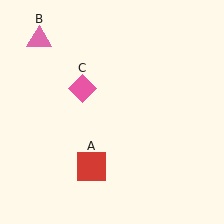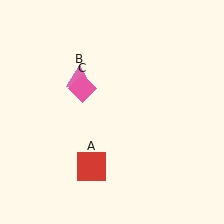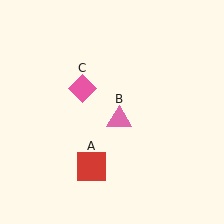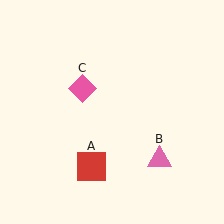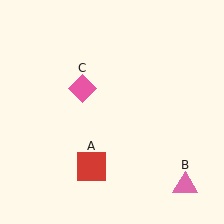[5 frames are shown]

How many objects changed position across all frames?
1 object changed position: pink triangle (object B).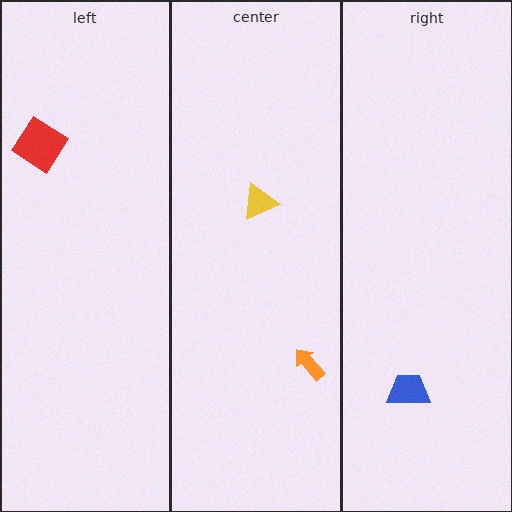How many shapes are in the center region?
2.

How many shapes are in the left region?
1.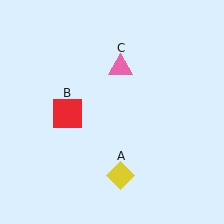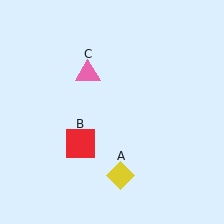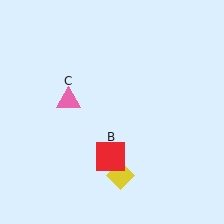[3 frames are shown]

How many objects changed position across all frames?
2 objects changed position: red square (object B), pink triangle (object C).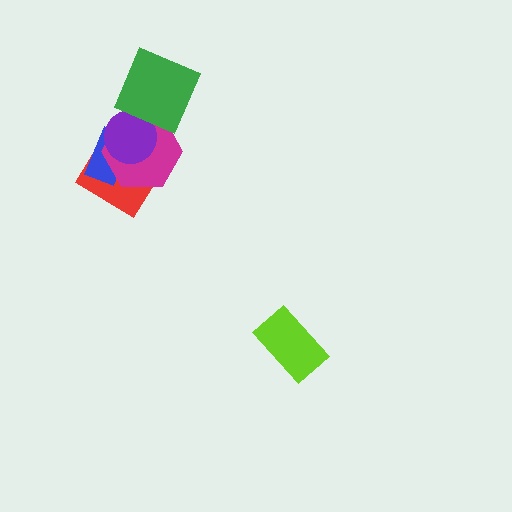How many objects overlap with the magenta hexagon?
4 objects overlap with the magenta hexagon.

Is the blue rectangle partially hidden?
Yes, it is partially covered by another shape.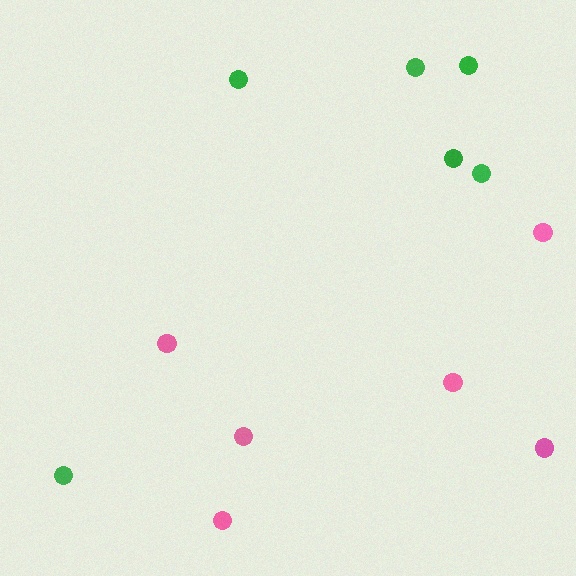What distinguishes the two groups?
There are 2 groups: one group of pink circles (6) and one group of green circles (6).